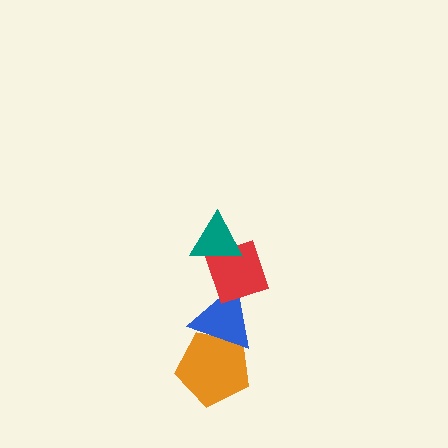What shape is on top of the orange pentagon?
The blue triangle is on top of the orange pentagon.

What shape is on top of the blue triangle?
The red diamond is on top of the blue triangle.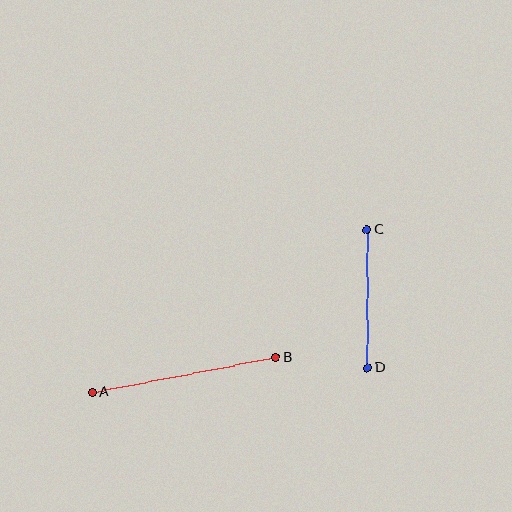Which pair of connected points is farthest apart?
Points A and B are farthest apart.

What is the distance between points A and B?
The distance is approximately 187 pixels.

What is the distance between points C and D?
The distance is approximately 138 pixels.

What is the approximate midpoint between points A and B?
The midpoint is at approximately (184, 375) pixels.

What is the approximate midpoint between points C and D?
The midpoint is at approximately (367, 299) pixels.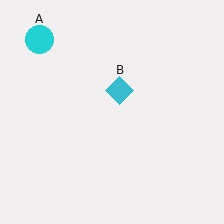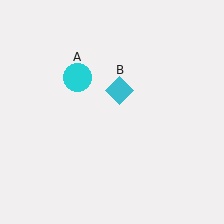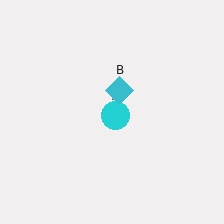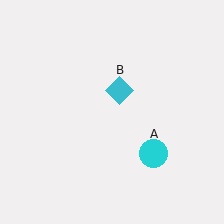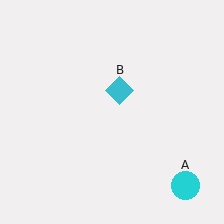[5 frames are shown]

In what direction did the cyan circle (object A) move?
The cyan circle (object A) moved down and to the right.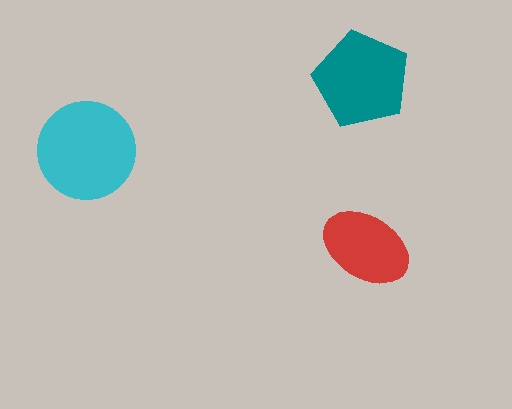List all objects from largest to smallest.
The cyan circle, the teal pentagon, the red ellipse.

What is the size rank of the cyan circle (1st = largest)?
1st.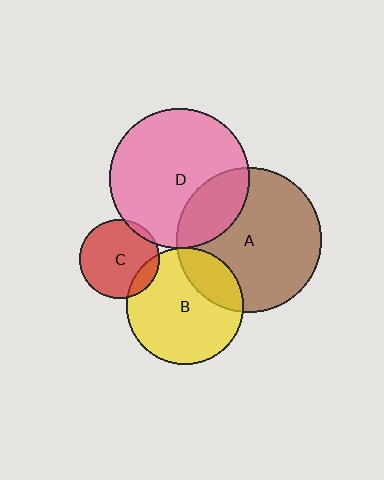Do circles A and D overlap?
Yes.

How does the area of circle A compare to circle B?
Approximately 1.5 times.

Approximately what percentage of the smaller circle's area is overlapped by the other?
Approximately 25%.